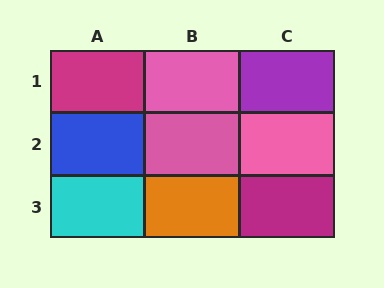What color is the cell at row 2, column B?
Pink.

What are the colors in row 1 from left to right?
Magenta, pink, purple.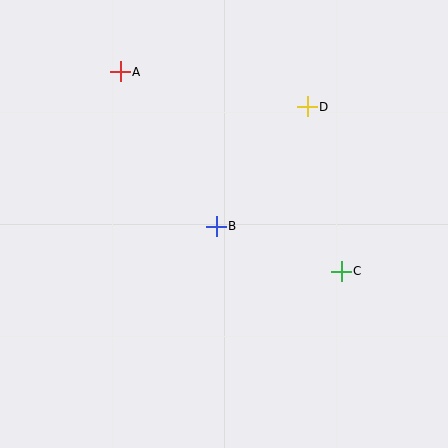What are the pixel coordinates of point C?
Point C is at (341, 271).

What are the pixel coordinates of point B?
Point B is at (216, 226).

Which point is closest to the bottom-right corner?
Point C is closest to the bottom-right corner.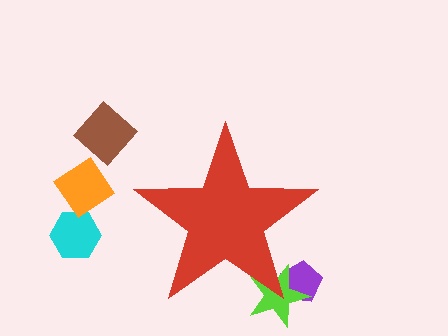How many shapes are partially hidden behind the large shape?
2 shapes are partially hidden.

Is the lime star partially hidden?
Yes, the lime star is partially hidden behind the red star.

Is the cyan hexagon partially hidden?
No, the cyan hexagon is fully visible.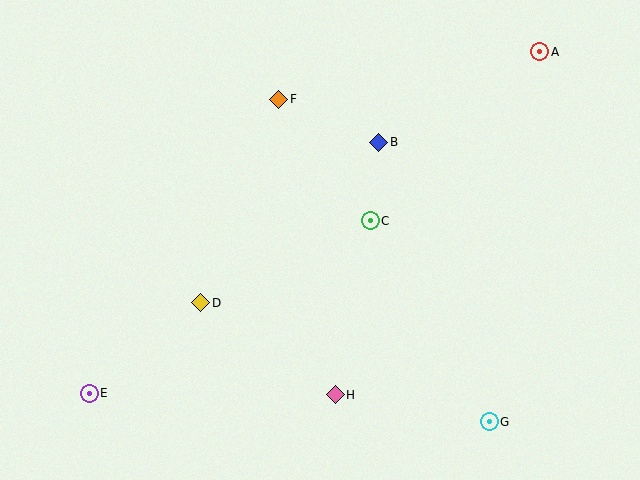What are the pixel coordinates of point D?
Point D is at (201, 303).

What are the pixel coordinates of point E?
Point E is at (89, 393).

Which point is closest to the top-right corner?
Point A is closest to the top-right corner.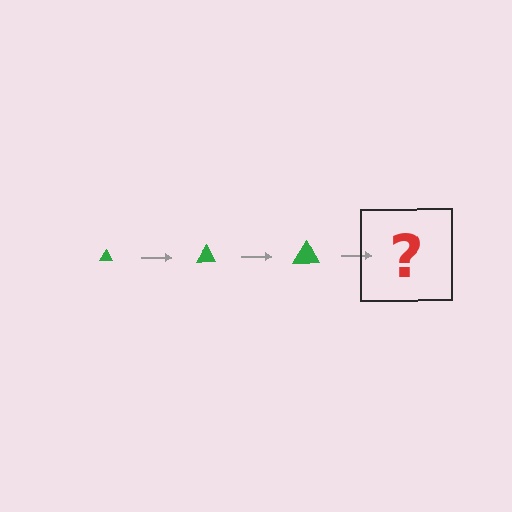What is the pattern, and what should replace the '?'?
The pattern is that the triangle gets progressively larger each step. The '?' should be a green triangle, larger than the previous one.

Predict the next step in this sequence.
The next step is a green triangle, larger than the previous one.